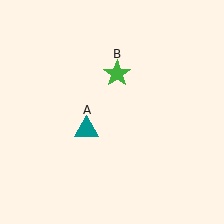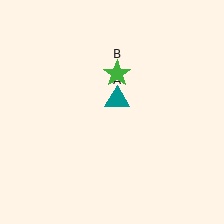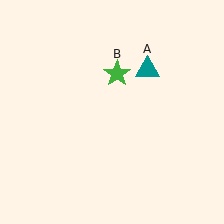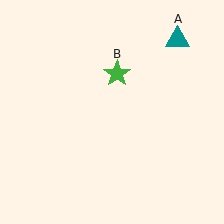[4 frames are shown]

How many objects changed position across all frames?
1 object changed position: teal triangle (object A).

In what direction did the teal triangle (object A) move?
The teal triangle (object A) moved up and to the right.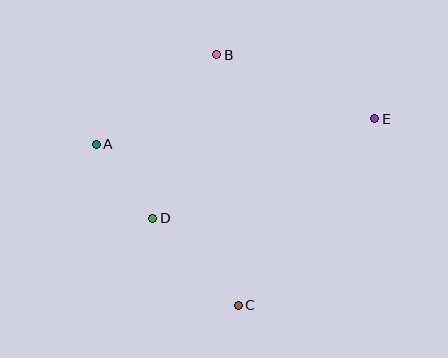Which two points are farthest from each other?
Points A and E are farthest from each other.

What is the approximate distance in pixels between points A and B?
The distance between A and B is approximately 150 pixels.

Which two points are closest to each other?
Points A and D are closest to each other.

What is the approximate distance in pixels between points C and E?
The distance between C and E is approximately 231 pixels.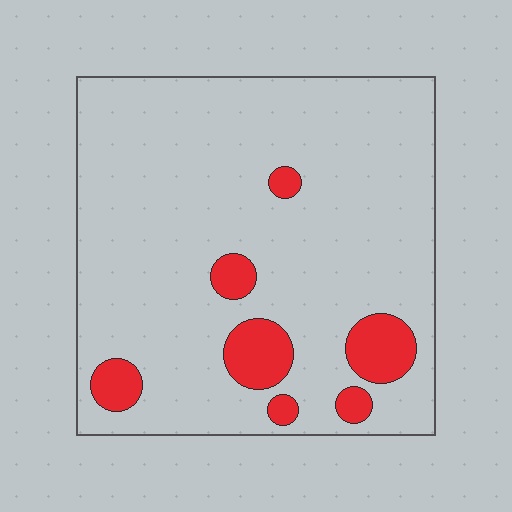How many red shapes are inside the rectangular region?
7.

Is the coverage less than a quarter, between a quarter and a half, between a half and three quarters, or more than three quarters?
Less than a quarter.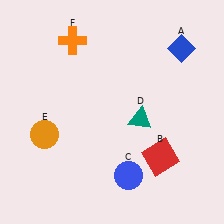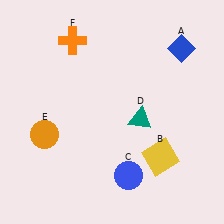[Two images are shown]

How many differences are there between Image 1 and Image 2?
There is 1 difference between the two images.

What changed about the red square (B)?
In Image 1, B is red. In Image 2, it changed to yellow.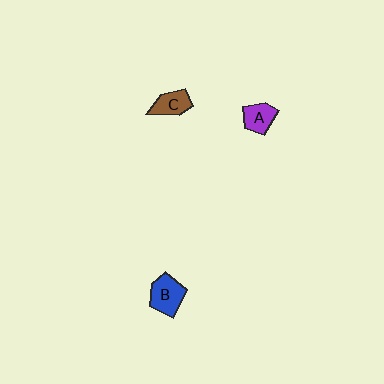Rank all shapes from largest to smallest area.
From largest to smallest: B (blue), C (brown), A (purple).